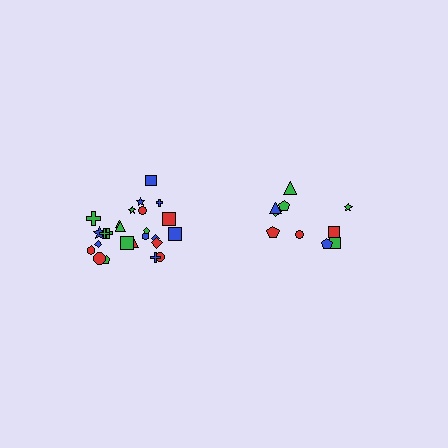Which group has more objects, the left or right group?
The left group.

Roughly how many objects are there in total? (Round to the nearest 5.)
Roughly 35 objects in total.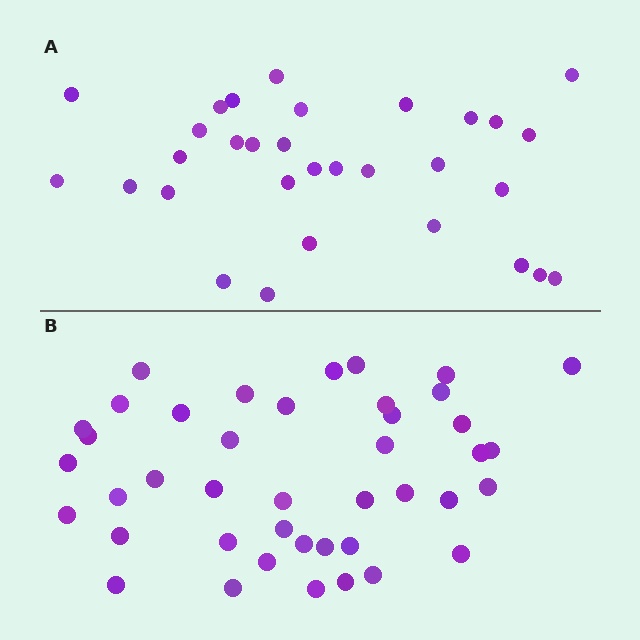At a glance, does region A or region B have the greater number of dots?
Region B (the bottom region) has more dots.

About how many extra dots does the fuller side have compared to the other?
Region B has roughly 12 or so more dots than region A.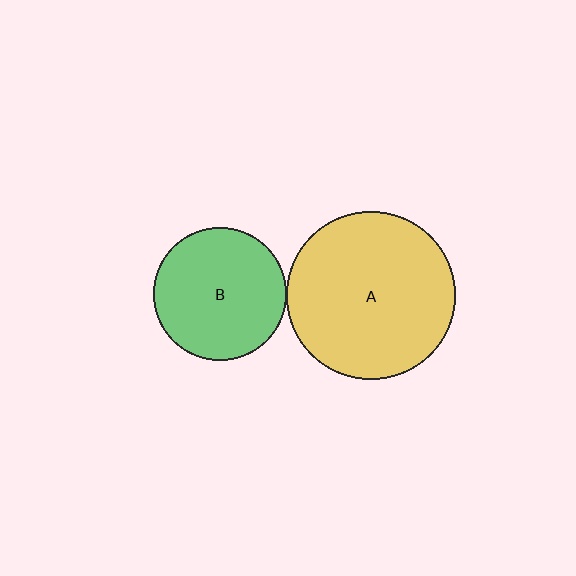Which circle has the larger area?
Circle A (yellow).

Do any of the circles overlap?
No, none of the circles overlap.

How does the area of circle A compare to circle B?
Approximately 1.6 times.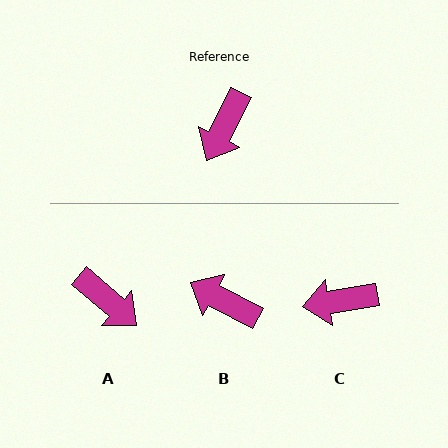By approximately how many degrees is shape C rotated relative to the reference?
Approximately 54 degrees clockwise.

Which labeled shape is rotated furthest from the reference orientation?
B, about 92 degrees away.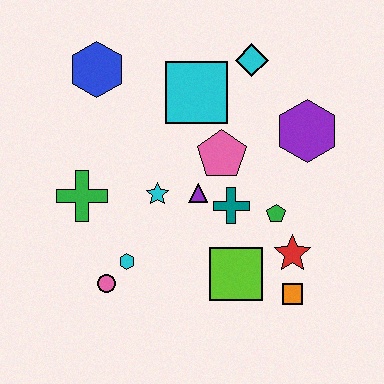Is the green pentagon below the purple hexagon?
Yes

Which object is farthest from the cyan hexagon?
The cyan diamond is farthest from the cyan hexagon.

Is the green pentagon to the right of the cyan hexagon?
Yes